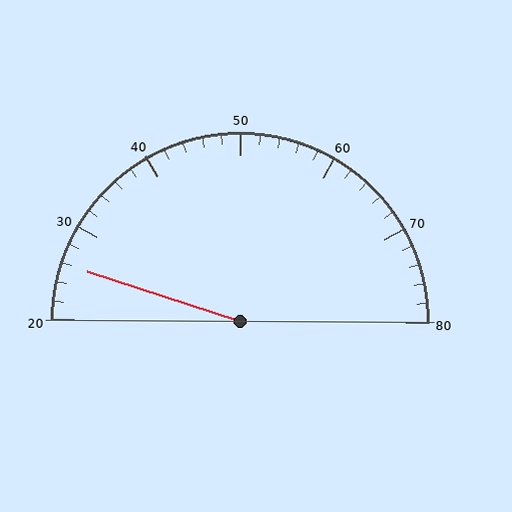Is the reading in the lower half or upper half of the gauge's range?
The reading is in the lower half of the range (20 to 80).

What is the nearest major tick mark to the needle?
The nearest major tick mark is 30.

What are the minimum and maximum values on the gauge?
The gauge ranges from 20 to 80.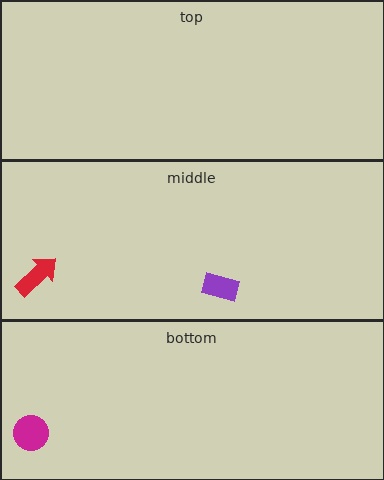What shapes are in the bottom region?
The magenta circle.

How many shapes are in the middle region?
2.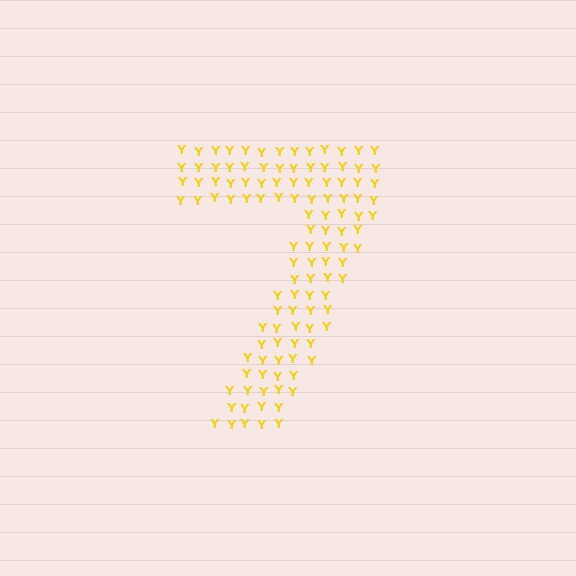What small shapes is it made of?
It is made of small letter Y's.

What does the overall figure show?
The overall figure shows the digit 7.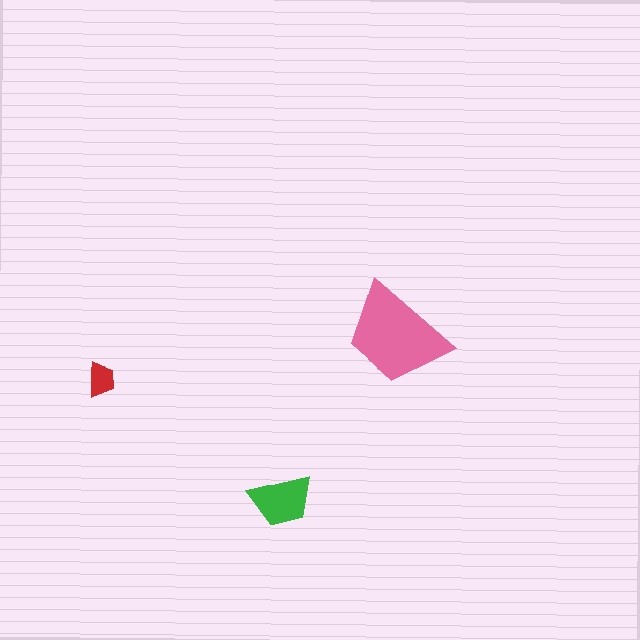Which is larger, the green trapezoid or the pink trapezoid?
The pink one.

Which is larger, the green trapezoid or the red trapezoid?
The green one.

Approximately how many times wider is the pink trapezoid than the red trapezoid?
About 3 times wider.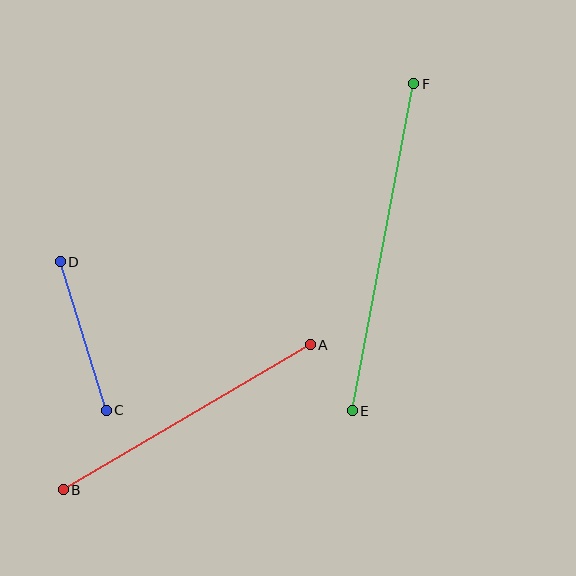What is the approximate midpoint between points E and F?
The midpoint is at approximately (383, 247) pixels.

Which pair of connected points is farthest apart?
Points E and F are farthest apart.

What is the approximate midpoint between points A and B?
The midpoint is at approximately (187, 417) pixels.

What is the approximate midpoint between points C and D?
The midpoint is at approximately (83, 336) pixels.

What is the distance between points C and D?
The distance is approximately 155 pixels.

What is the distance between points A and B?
The distance is approximately 286 pixels.